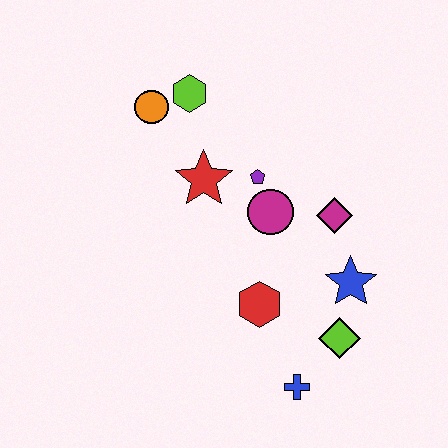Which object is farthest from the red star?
The blue cross is farthest from the red star.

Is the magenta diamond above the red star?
No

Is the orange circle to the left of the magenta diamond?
Yes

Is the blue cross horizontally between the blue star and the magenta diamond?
No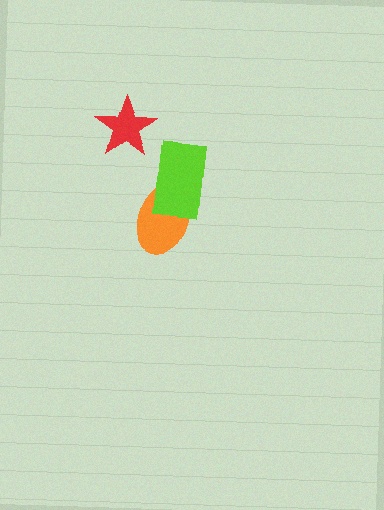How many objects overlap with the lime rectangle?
1 object overlaps with the lime rectangle.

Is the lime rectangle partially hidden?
No, no other shape covers it.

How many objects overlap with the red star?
0 objects overlap with the red star.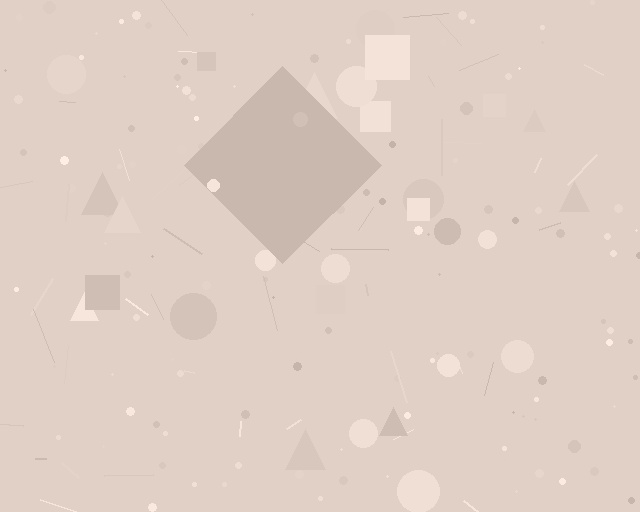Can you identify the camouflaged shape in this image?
The camouflaged shape is a diamond.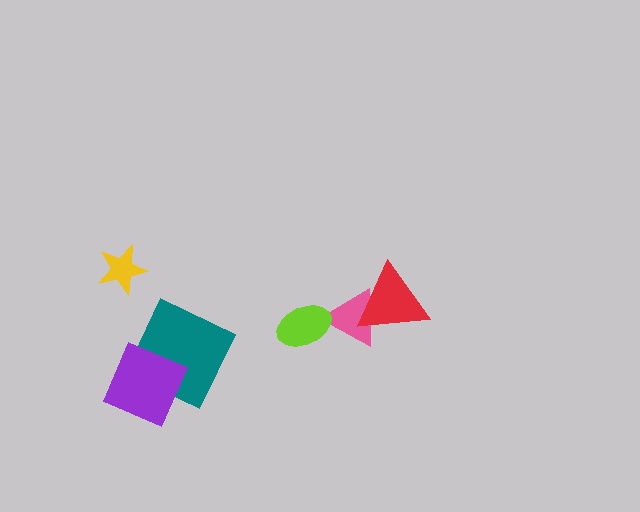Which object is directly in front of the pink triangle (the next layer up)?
The lime ellipse is directly in front of the pink triangle.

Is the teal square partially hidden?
Yes, it is partially covered by another shape.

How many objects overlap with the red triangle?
1 object overlaps with the red triangle.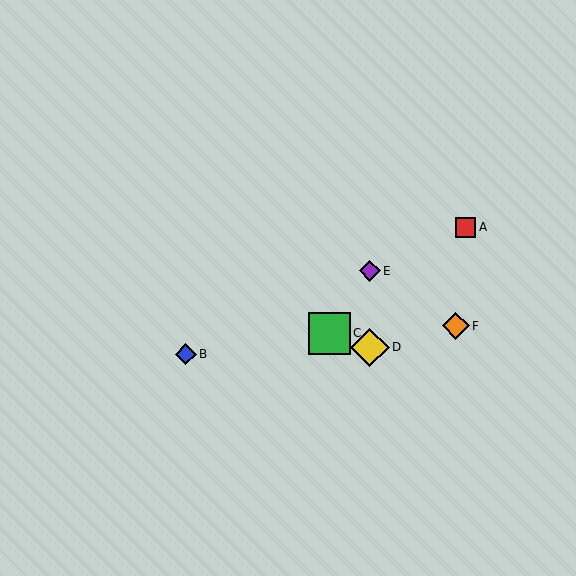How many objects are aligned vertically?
2 objects (D, E) are aligned vertically.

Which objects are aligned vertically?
Objects D, E are aligned vertically.